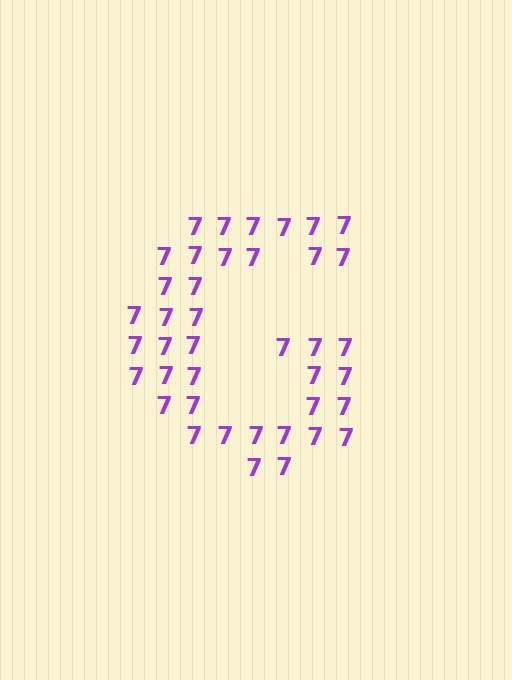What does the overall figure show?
The overall figure shows the letter G.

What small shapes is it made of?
It is made of small digit 7's.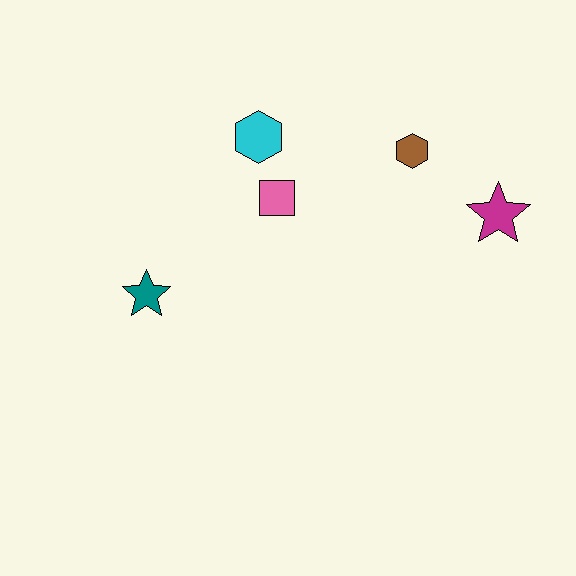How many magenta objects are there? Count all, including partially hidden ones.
There is 1 magenta object.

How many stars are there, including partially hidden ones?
There are 2 stars.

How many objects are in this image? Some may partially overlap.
There are 5 objects.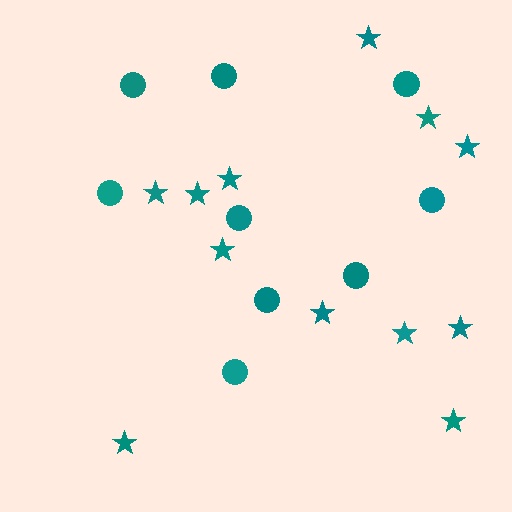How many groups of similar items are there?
There are 2 groups: one group of circles (9) and one group of stars (12).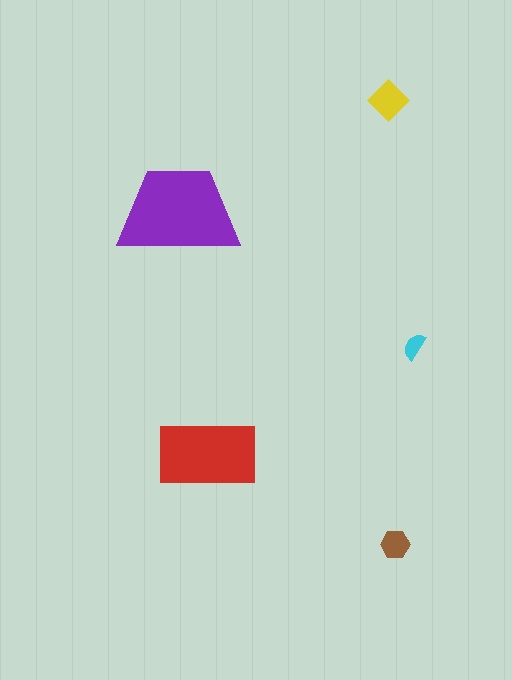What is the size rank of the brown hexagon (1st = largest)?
4th.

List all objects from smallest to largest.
The cyan semicircle, the brown hexagon, the yellow diamond, the red rectangle, the purple trapezoid.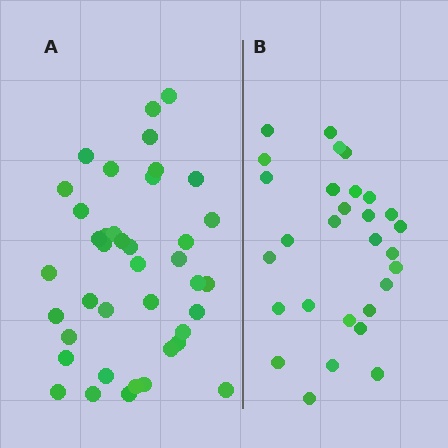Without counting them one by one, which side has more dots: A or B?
Region A (the left region) has more dots.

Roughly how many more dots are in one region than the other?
Region A has roughly 12 or so more dots than region B.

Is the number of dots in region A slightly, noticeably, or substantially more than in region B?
Region A has noticeably more, but not dramatically so. The ratio is roughly 1.4 to 1.